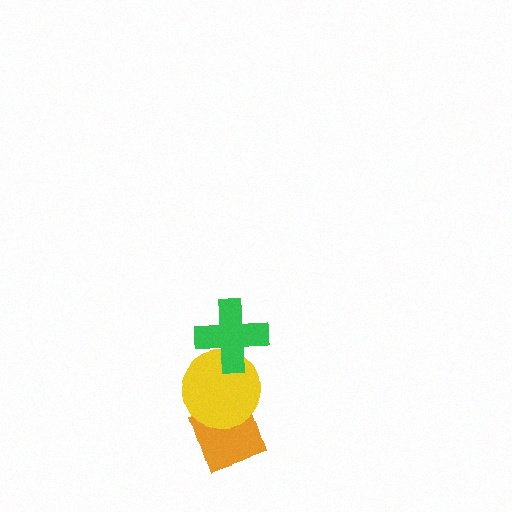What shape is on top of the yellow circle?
The green cross is on top of the yellow circle.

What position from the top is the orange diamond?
The orange diamond is 3rd from the top.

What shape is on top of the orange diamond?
The yellow circle is on top of the orange diamond.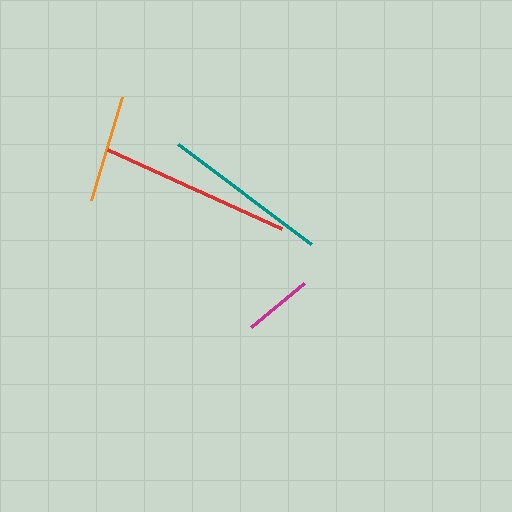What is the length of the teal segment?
The teal segment is approximately 167 pixels long.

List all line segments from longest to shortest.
From longest to shortest: red, teal, orange, magenta.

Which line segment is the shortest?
The magenta line is the shortest at approximately 68 pixels.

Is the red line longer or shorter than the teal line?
The red line is longer than the teal line.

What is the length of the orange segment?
The orange segment is approximately 108 pixels long.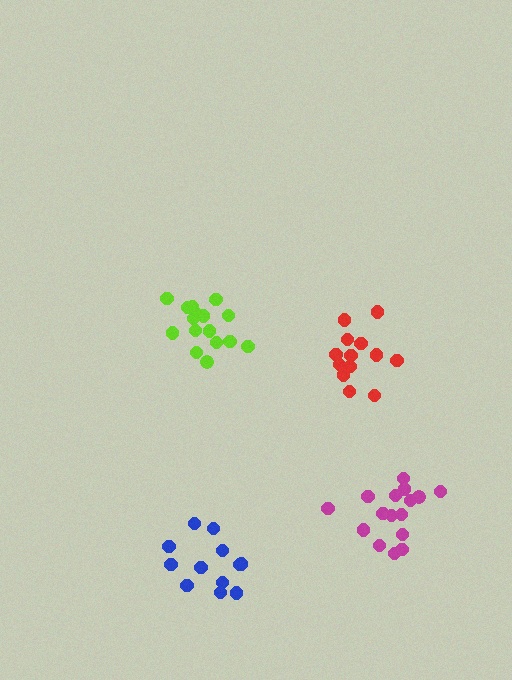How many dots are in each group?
Group 1: 12 dots, Group 2: 16 dots, Group 3: 16 dots, Group 4: 13 dots (57 total).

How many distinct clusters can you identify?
There are 4 distinct clusters.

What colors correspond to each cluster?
The clusters are colored: blue, magenta, lime, red.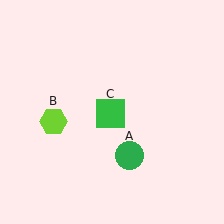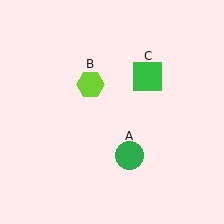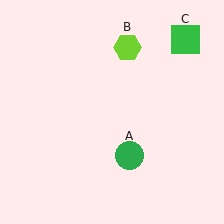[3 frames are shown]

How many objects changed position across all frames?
2 objects changed position: lime hexagon (object B), green square (object C).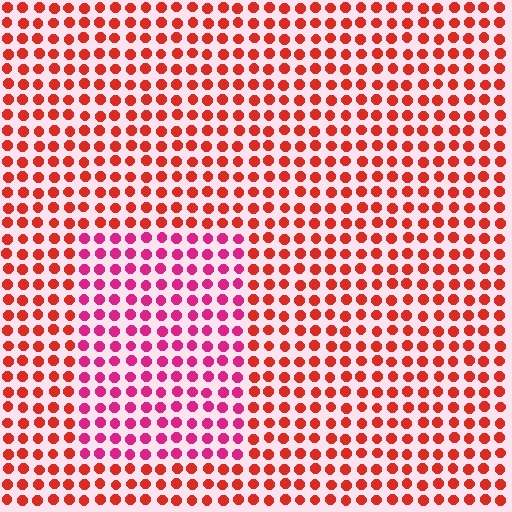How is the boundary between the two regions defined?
The boundary is defined purely by a slight shift in hue (about 36 degrees). Spacing, size, and orientation are identical on both sides.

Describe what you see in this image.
The image is filled with small red elements in a uniform arrangement. A rectangle-shaped region is visible where the elements are tinted to a slightly different hue, forming a subtle color boundary.